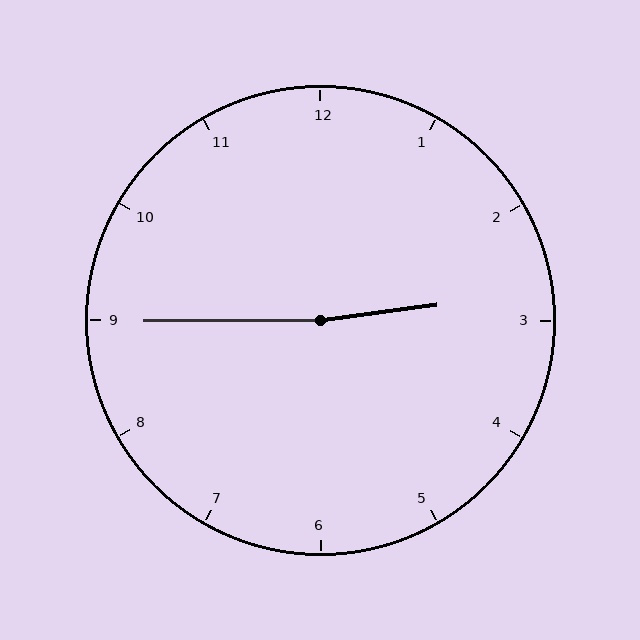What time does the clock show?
2:45.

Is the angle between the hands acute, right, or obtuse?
It is obtuse.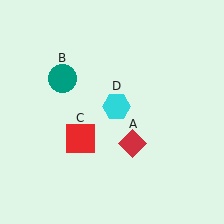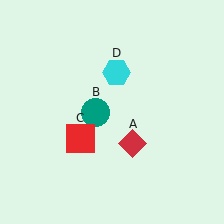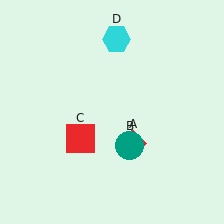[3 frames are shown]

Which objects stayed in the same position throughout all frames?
Red diamond (object A) and red square (object C) remained stationary.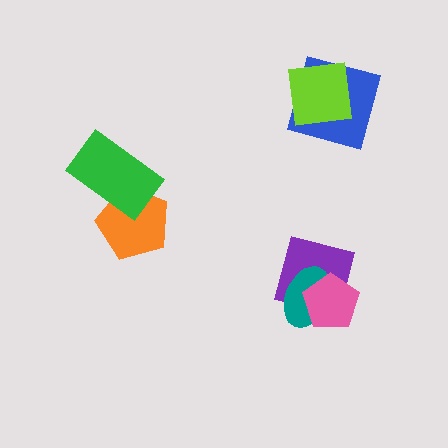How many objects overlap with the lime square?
1 object overlaps with the lime square.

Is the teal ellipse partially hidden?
Yes, it is partially covered by another shape.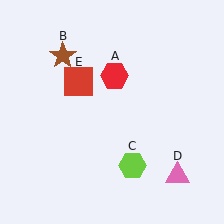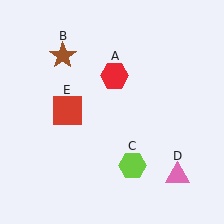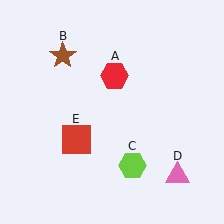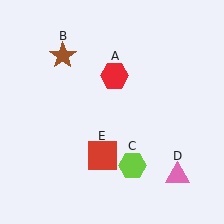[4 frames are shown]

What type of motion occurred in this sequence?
The red square (object E) rotated counterclockwise around the center of the scene.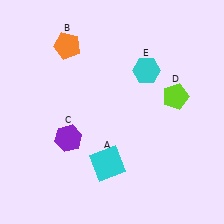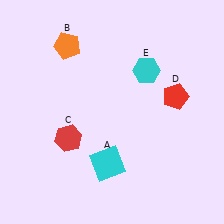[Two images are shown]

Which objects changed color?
C changed from purple to red. D changed from lime to red.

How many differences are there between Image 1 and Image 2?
There are 2 differences between the two images.